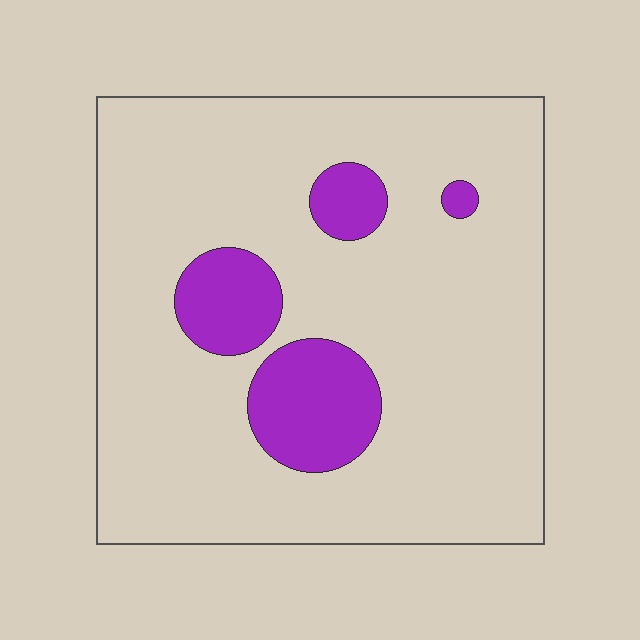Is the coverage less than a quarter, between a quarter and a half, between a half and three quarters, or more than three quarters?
Less than a quarter.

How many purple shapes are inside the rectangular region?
4.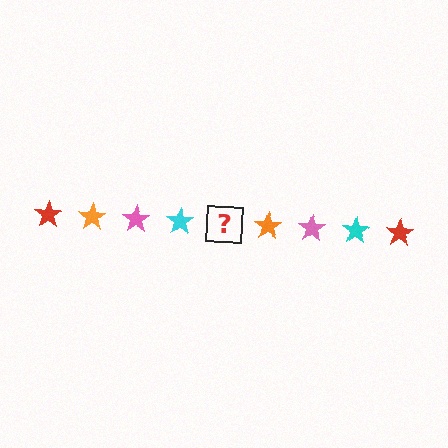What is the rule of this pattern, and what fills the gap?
The rule is that the pattern cycles through red, orange, pink, cyan stars. The gap should be filled with a red star.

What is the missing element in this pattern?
The missing element is a red star.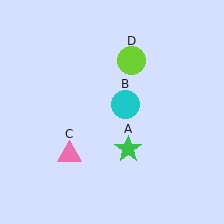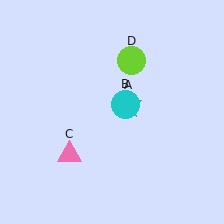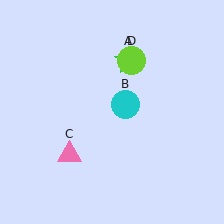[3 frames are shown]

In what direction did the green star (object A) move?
The green star (object A) moved up.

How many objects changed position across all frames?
1 object changed position: green star (object A).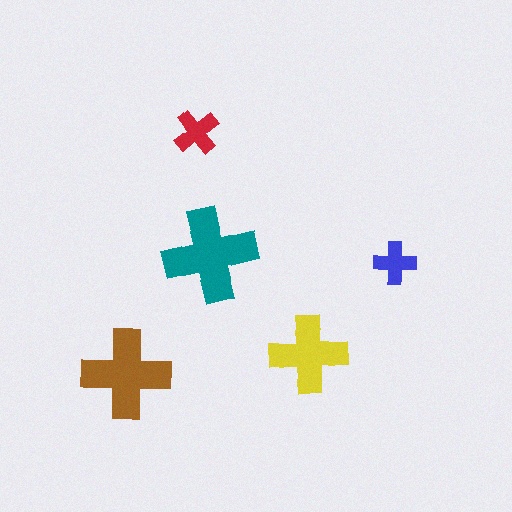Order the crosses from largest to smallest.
the teal one, the brown one, the yellow one, the red one, the blue one.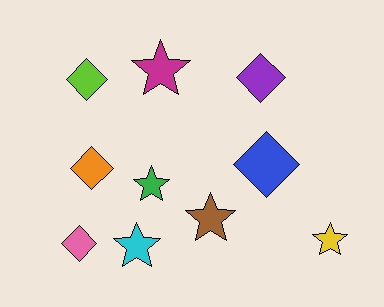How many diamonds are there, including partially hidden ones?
There are 5 diamonds.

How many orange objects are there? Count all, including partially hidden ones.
There is 1 orange object.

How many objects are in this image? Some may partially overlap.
There are 10 objects.